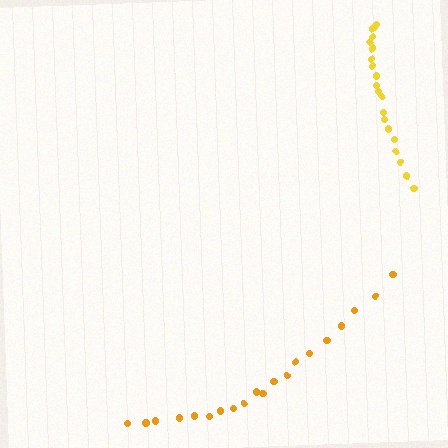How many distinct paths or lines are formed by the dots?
There are 2 distinct paths.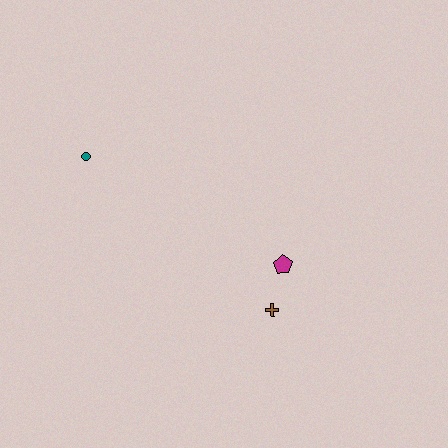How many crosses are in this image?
There is 1 cross.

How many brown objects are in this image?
There is 1 brown object.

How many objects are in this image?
There are 3 objects.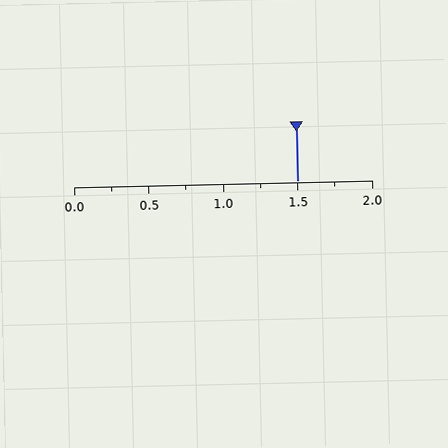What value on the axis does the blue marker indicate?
The marker indicates approximately 1.5.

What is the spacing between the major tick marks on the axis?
The major ticks are spaced 0.5 apart.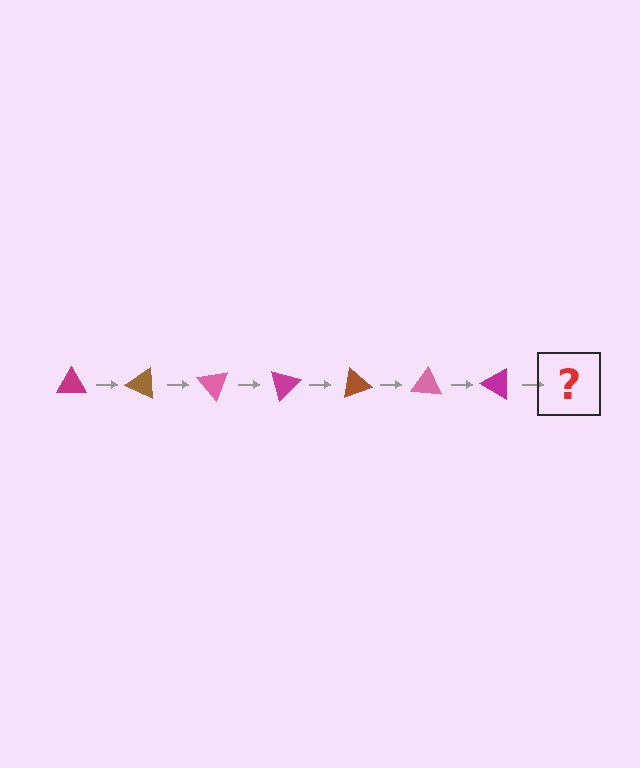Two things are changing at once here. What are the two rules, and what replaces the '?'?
The two rules are that it rotates 25 degrees each step and the color cycles through magenta, brown, and pink. The '?' should be a brown triangle, rotated 175 degrees from the start.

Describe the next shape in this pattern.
It should be a brown triangle, rotated 175 degrees from the start.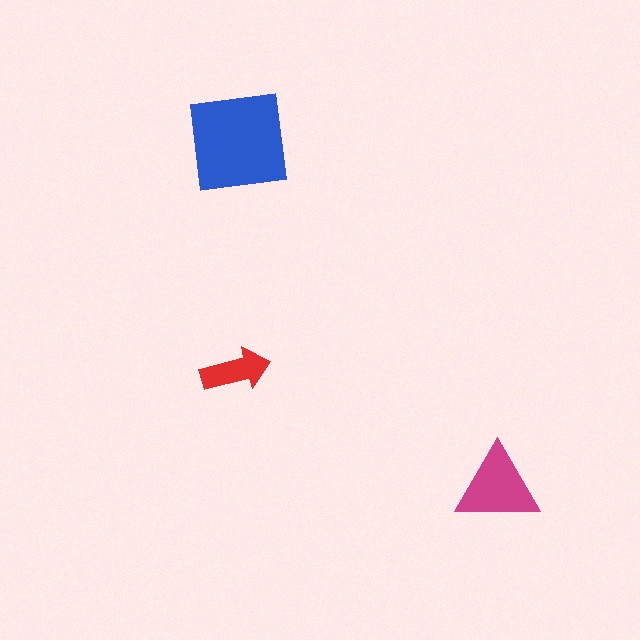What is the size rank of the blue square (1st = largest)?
1st.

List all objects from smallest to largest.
The red arrow, the magenta triangle, the blue square.